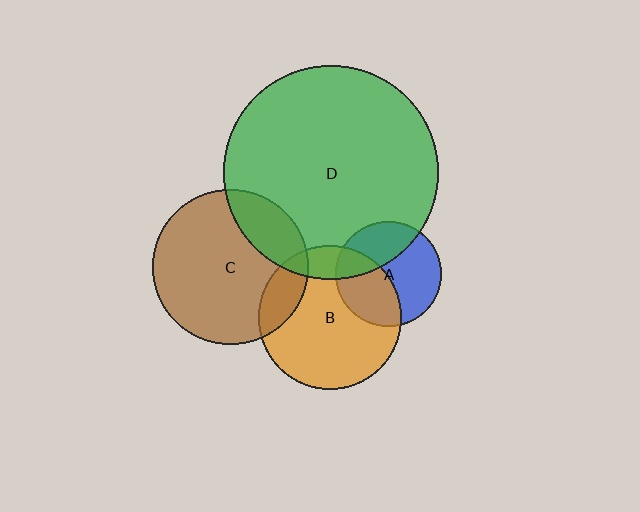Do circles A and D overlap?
Yes.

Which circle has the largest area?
Circle D (green).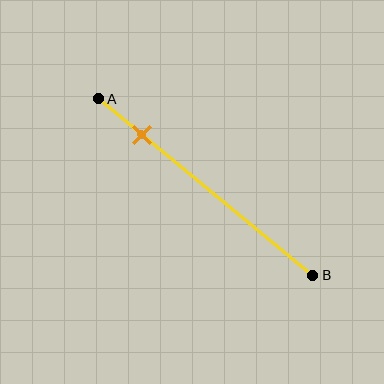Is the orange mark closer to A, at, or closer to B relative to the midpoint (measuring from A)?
The orange mark is closer to point A than the midpoint of segment AB.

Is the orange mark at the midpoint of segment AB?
No, the mark is at about 20% from A, not at the 50% midpoint.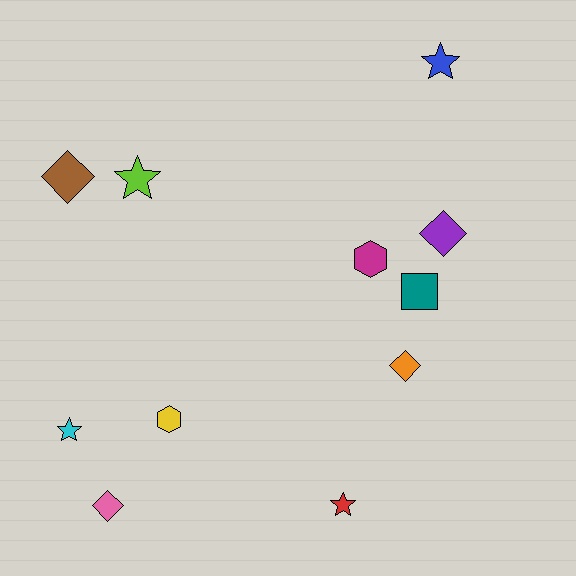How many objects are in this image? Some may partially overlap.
There are 11 objects.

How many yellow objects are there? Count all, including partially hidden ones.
There is 1 yellow object.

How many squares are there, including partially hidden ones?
There is 1 square.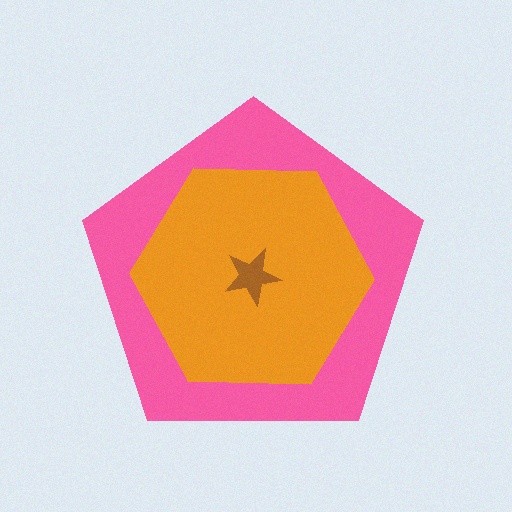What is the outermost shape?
The pink pentagon.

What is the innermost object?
The brown star.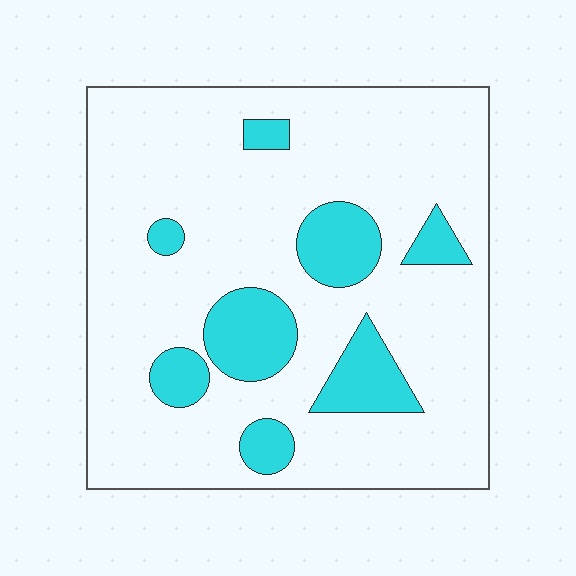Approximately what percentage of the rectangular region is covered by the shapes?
Approximately 20%.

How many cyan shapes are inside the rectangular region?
8.